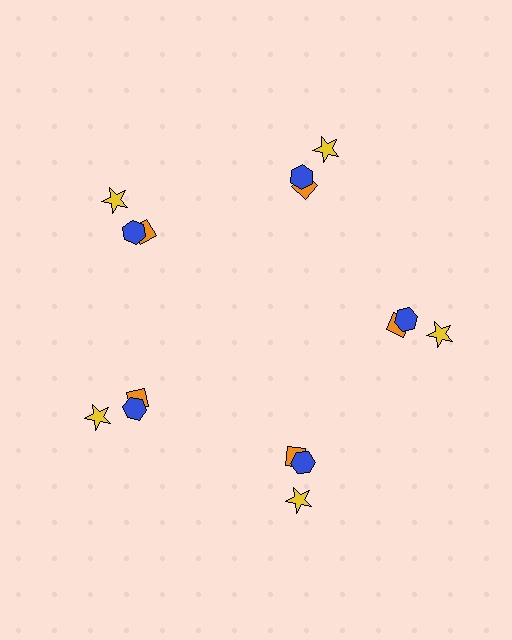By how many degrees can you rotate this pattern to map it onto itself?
The pattern maps onto itself every 72 degrees of rotation.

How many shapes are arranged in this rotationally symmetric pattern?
There are 15 shapes, arranged in 5 groups of 3.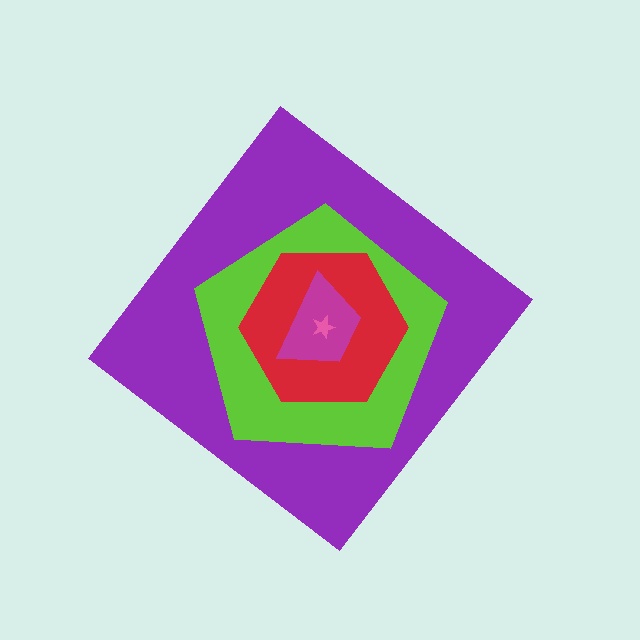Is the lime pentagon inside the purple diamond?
Yes.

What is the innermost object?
The pink star.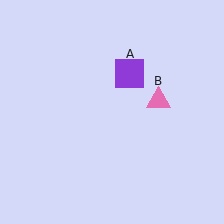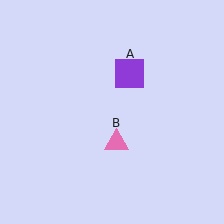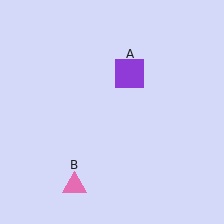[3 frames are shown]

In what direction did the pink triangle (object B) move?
The pink triangle (object B) moved down and to the left.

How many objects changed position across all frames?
1 object changed position: pink triangle (object B).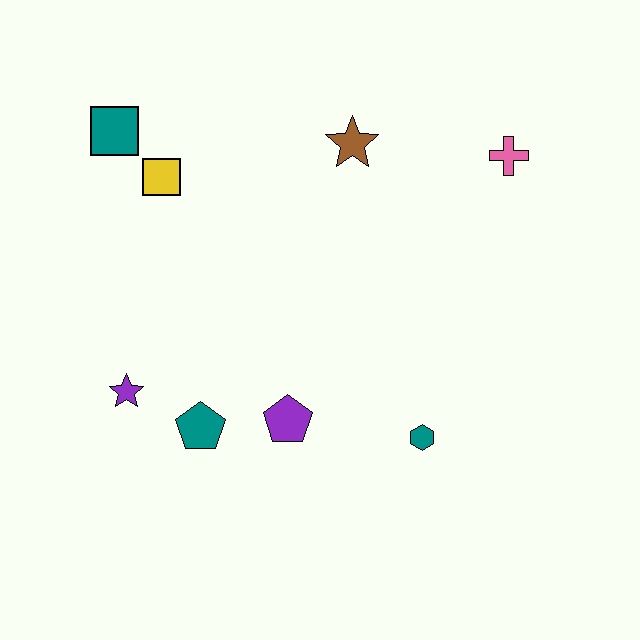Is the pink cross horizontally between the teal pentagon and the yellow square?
No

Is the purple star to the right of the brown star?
No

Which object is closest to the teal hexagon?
The purple pentagon is closest to the teal hexagon.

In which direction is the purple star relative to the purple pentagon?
The purple star is to the left of the purple pentagon.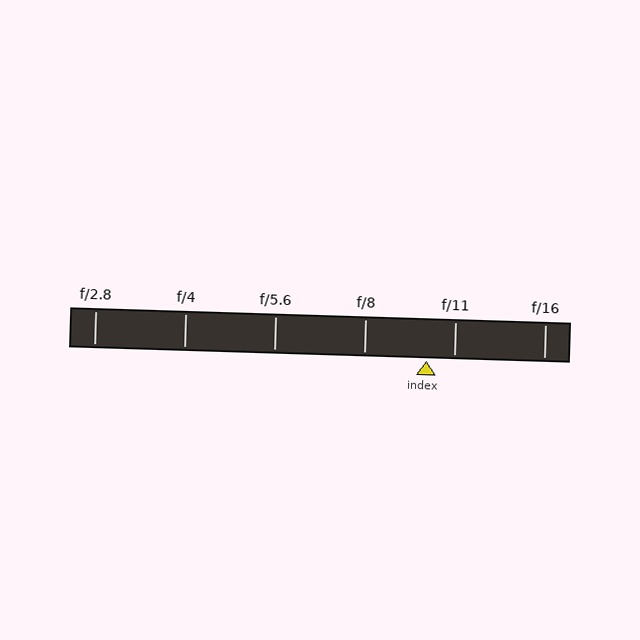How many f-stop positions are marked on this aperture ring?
There are 6 f-stop positions marked.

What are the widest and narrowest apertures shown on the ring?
The widest aperture shown is f/2.8 and the narrowest is f/16.